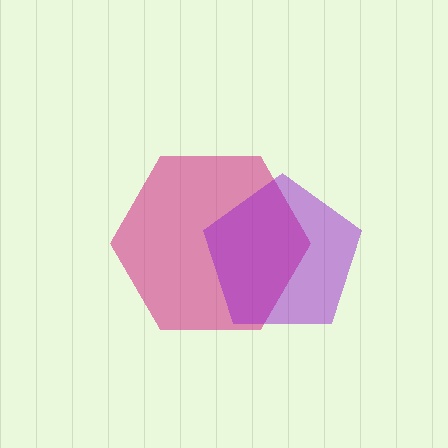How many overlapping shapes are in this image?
There are 2 overlapping shapes in the image.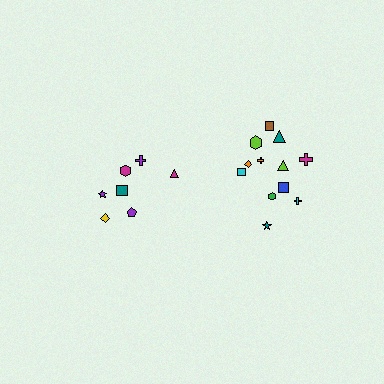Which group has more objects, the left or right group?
The right group.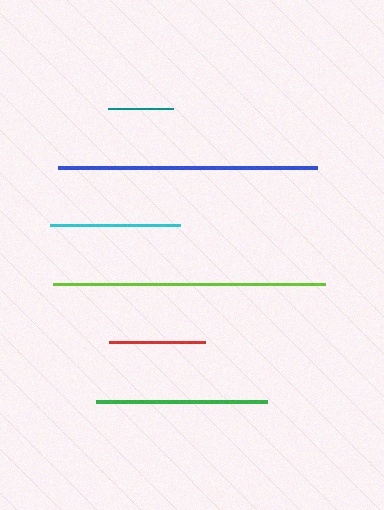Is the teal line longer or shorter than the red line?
The red line is longer than the teal line.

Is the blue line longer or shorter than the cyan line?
The blue line is longer than the cyan line.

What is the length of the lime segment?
The lime segment is approximately 272 pixels long.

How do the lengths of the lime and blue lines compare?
The lime and blue lines are approximately the same length.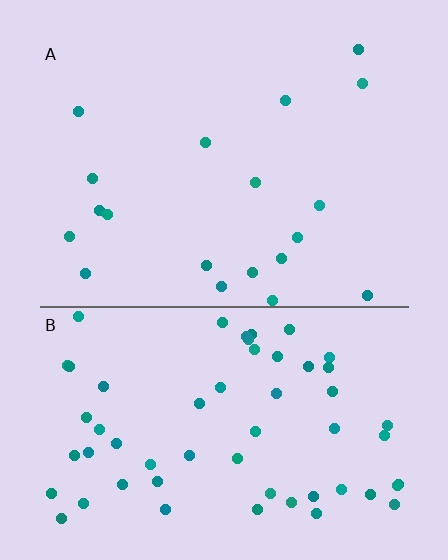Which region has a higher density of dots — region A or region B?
B (the bottom).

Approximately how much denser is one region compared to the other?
Approximately 3.0× — region B over region A.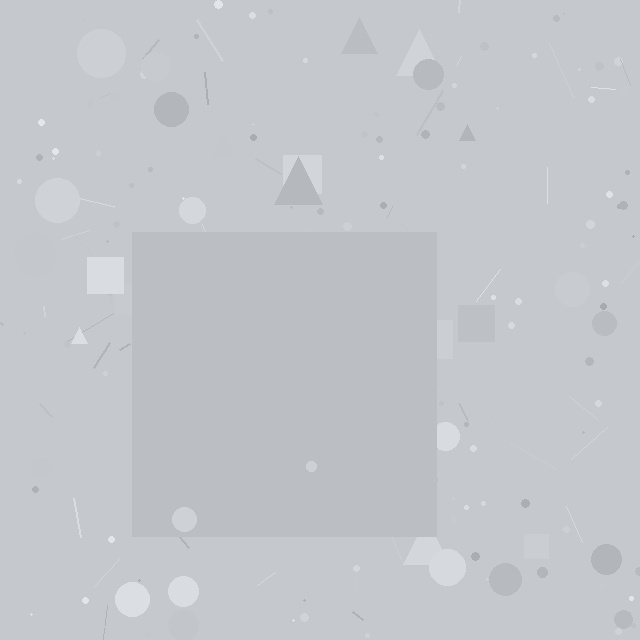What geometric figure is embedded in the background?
A square is embedded in the background.